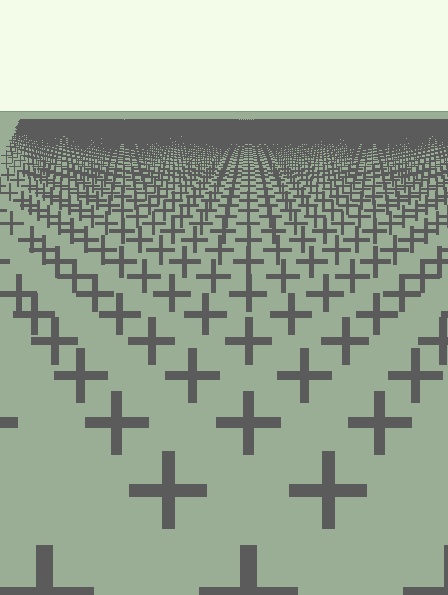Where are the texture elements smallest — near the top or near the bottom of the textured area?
Near the top.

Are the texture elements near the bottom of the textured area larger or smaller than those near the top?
Larger. Near the bottom, elements are closer to the viewer and appear at a bigger on-screen size.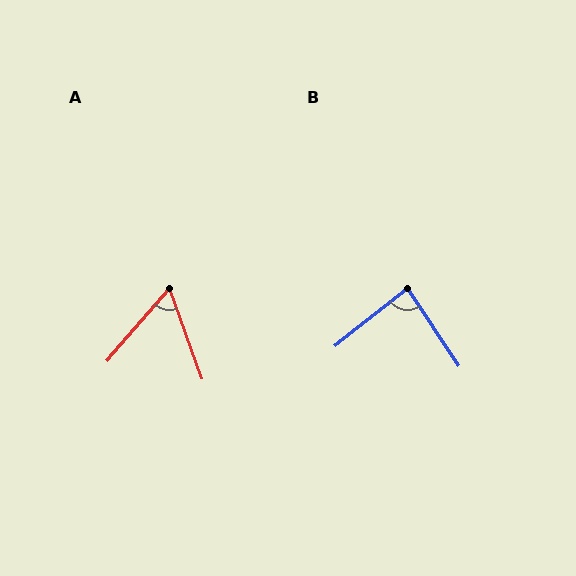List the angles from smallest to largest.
A (61°), B (85°).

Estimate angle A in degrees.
Approximately 61 degrees.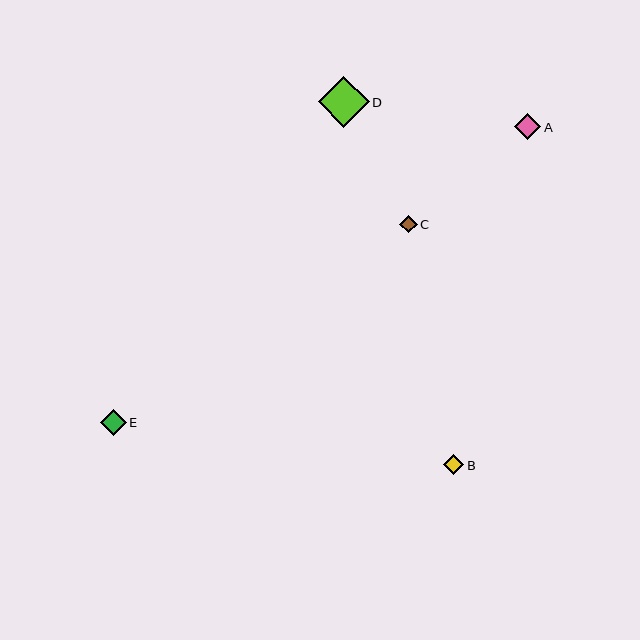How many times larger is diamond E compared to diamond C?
Diamond E is approximately 1.5 times the size of diamond C.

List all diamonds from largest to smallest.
From largest to smallest: D, E, A, B, C.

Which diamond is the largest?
Diamond D is the largest with a size of approximately 51 pixels.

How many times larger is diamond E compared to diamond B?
Diamond E is approximately 1.3 times the size of diamond B.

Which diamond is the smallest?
Diamond C is the smallest with a size of approximately 18 pixels.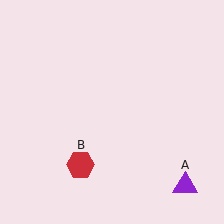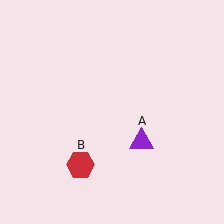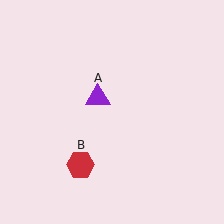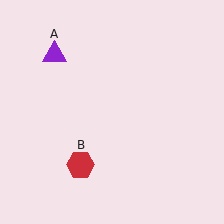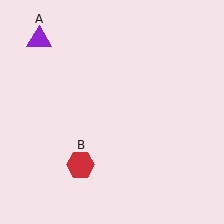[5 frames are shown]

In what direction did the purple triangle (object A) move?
The purple triangle (object A) moved up and to the left.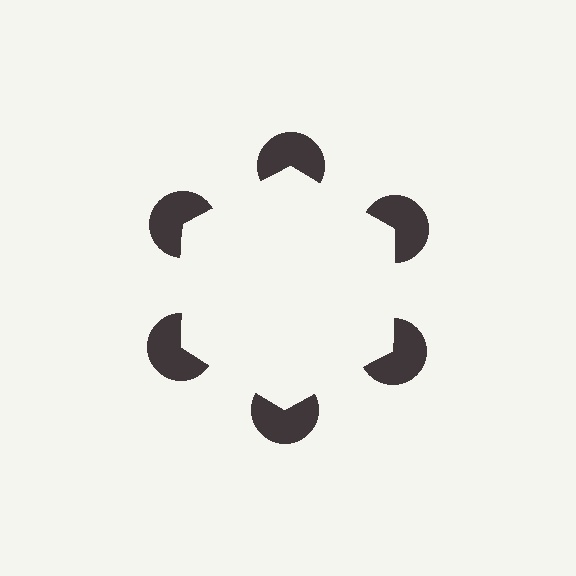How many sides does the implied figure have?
6 sides.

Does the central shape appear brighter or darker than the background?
It typically appears slightly brighter than the background, even though no actual brightness change is drawn.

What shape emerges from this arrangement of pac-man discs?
An illusory hexagon — its edges are inferred from the aligned wedge cuts in the pac-man discs, not physically drawn.